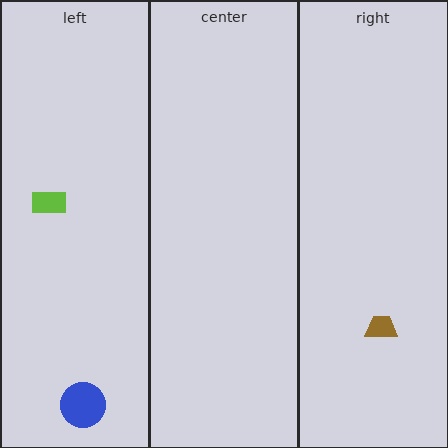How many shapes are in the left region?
2.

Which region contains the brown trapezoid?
The right region.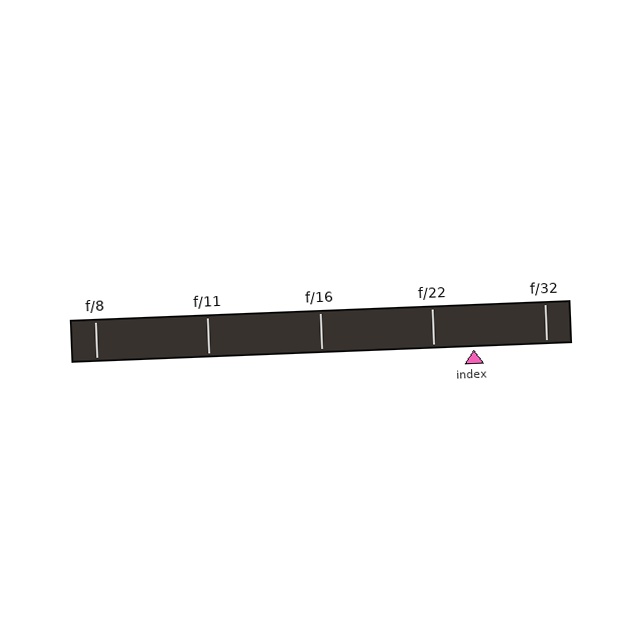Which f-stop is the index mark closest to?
The index mark is closest to f/22.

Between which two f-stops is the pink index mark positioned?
The index mark is between f/22 and f/32.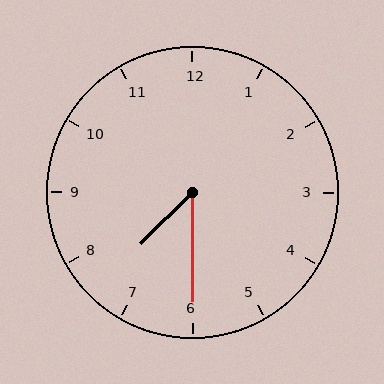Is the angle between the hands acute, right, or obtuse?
It is acute.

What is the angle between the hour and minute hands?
Approximately 45 degrees.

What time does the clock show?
7:30.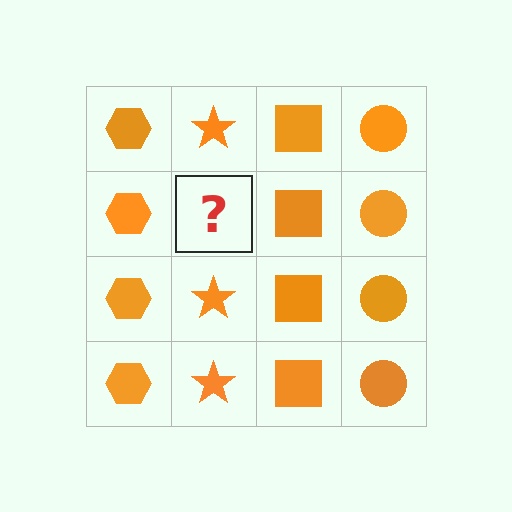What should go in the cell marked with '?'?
The missing cell should contain an orange star.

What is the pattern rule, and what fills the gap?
The rule is that each column has a consistent shape. The gap should be filled with an orange star.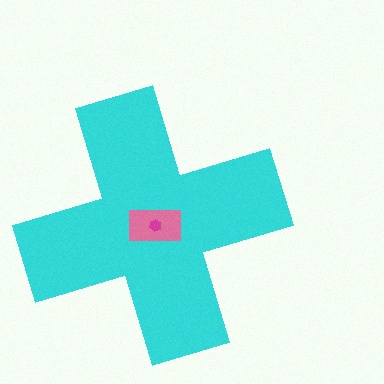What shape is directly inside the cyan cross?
The pink rectangle.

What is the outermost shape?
The cyan cross.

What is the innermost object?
The magenta hexagon.